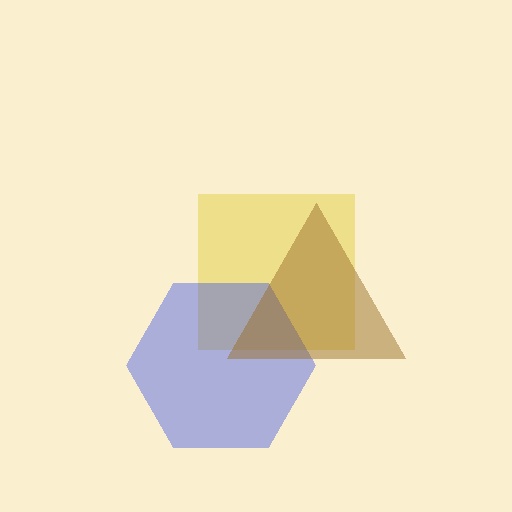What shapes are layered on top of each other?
The layered shapes are: a yellow square, a blue hexagon, a brown triangle.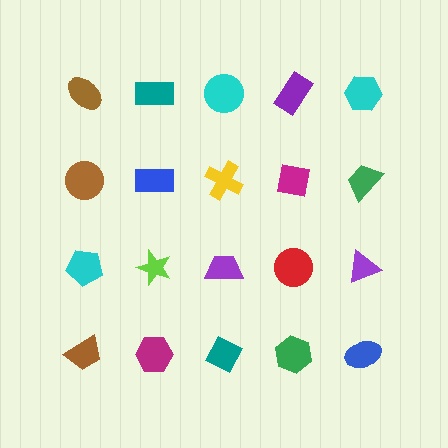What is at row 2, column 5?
A green trapezoid.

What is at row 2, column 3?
A yellow cross.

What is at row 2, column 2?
A blue rectangle.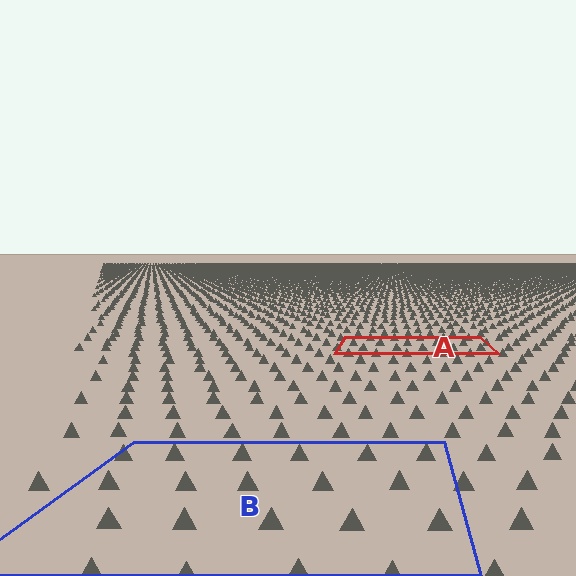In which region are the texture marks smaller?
The texture marks are smaller in region A, because it is farther away.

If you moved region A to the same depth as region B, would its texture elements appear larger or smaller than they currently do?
They would appear larger. At a closer depth, the same texture elements are projected at a bigger on-screen size.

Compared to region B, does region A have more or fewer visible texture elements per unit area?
Region A has more texture elements per unit area — they are packed more densely because it is farther away.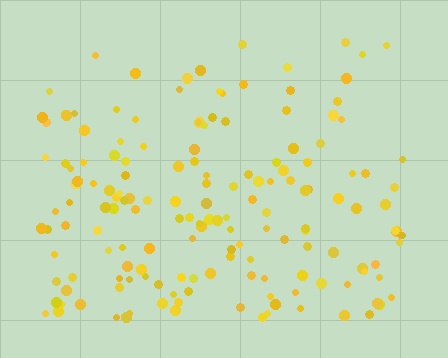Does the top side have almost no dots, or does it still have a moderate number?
Still a moderate number, just noticeably fewer than the bottom.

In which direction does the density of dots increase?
From top to bottom, with the bottom side densest.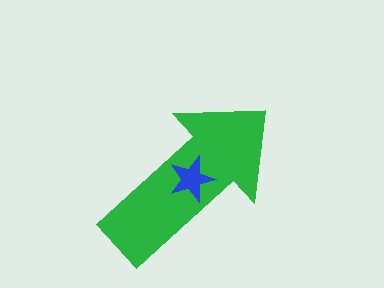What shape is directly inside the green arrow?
The blue star.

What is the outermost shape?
The green arrow.